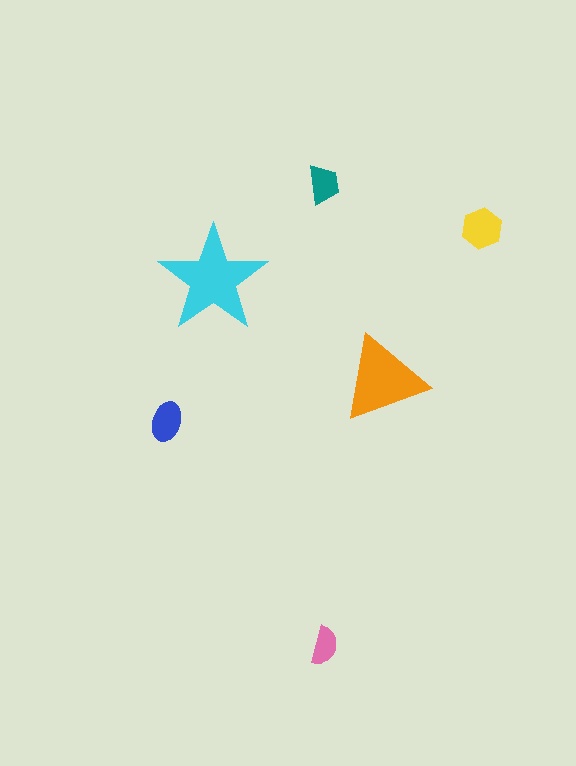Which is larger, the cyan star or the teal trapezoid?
The cyan star.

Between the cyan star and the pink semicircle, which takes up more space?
The cyan star.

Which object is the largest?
The cyan star.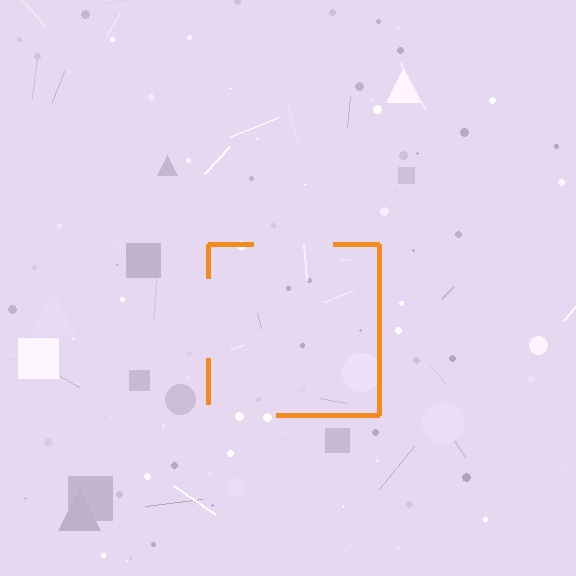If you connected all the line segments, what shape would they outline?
They would outline a square.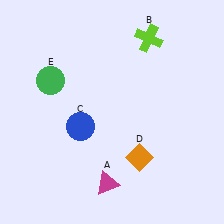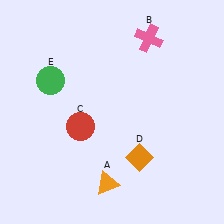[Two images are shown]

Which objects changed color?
A changed from magenta to orange. B changed from lime to pink. C changed from blue to red.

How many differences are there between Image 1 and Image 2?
There are 3 differences between the two images.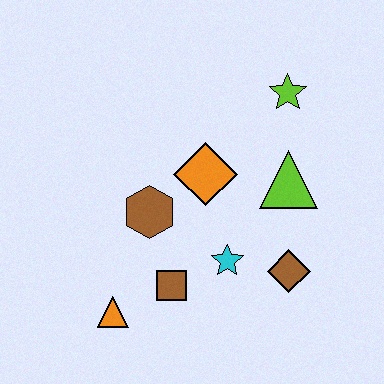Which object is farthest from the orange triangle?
The lime star is farthest from the orange triangle.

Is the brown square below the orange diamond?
Yes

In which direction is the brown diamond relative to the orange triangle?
The brown diamond is to the right of the orange triangle.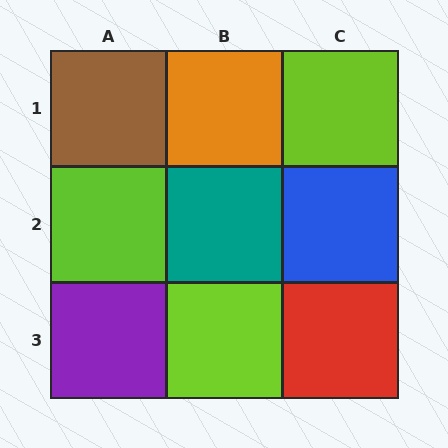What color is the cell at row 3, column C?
Red.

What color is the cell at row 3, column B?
Lime.